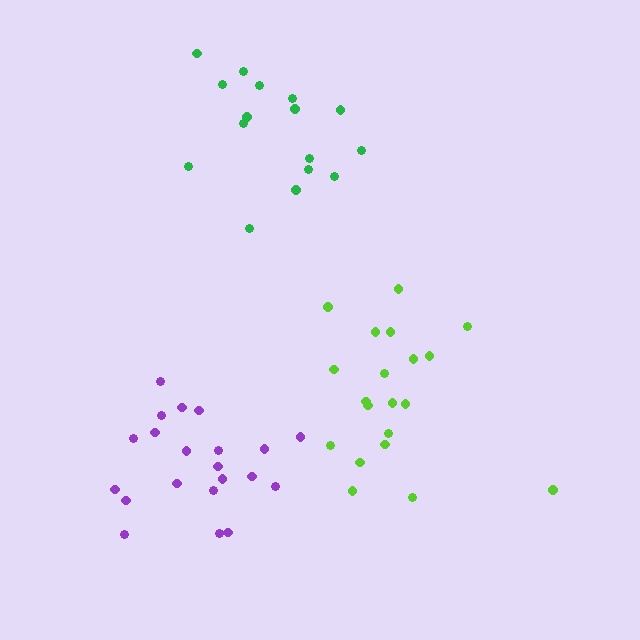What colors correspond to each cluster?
The clusters are colored: purple, lime, green.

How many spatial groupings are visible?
There are 3 spatial groupings.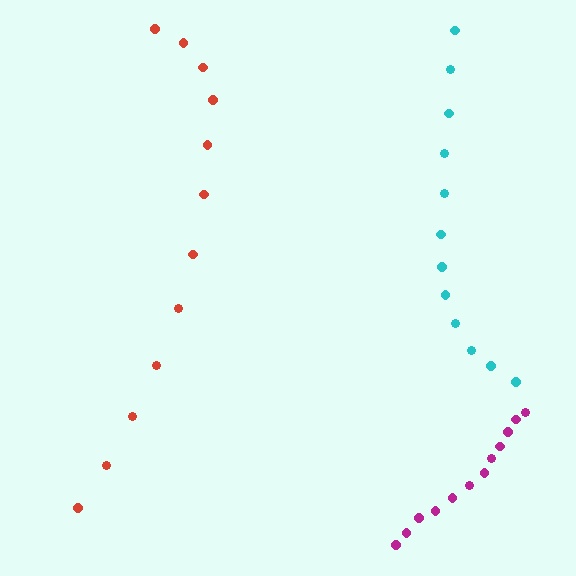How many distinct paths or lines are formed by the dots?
There are 3 distinct paths.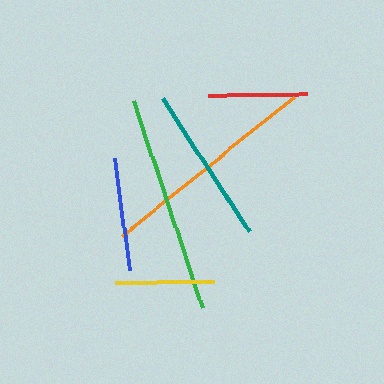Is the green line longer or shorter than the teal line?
The green line is longer than the teal line.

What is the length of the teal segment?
The teal segment is approximately 159 pixels long.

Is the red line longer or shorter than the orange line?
The orange line is longer than the red line.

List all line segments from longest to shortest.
From longest to shortest: orange, green, teal, blue, yellow, red.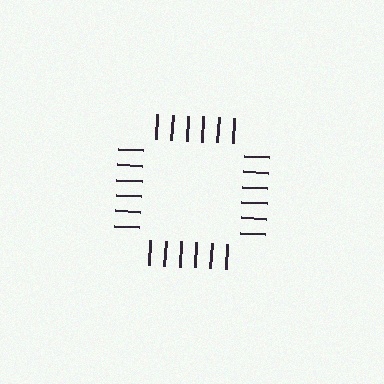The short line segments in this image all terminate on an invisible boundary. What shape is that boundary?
An illusory square — the line segments terminate on its edges but no continuous stroke is drawn.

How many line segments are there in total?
24 — 6 along each of the 4 edges.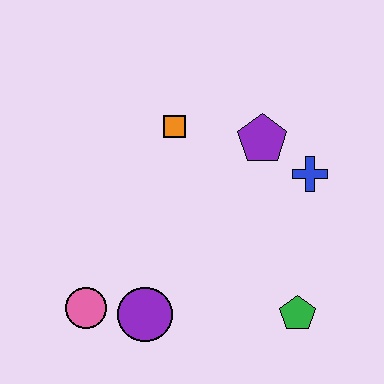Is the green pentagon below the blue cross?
Yes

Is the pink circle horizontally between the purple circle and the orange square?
No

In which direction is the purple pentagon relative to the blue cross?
The purple pentagon is to the left of the blue cross.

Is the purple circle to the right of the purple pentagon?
No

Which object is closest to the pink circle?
The purple circle is closest to the pink circle.